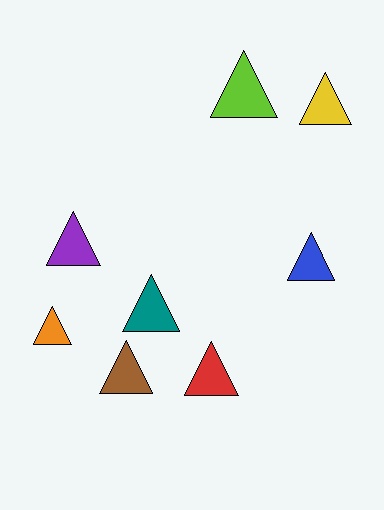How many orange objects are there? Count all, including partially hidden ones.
There is 1 orange object.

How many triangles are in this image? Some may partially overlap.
There are 8 triangles.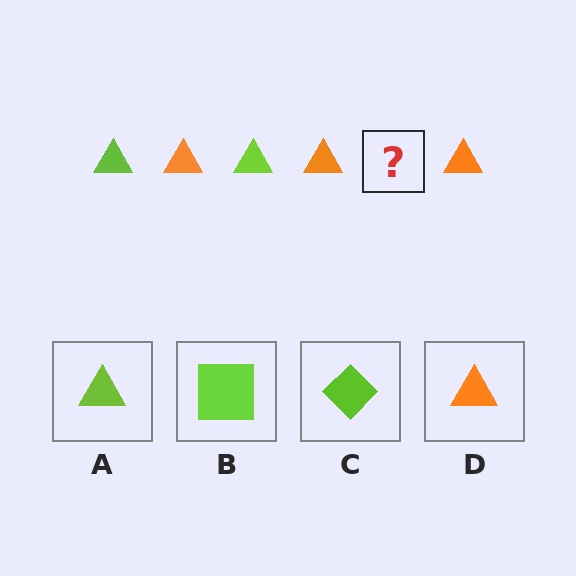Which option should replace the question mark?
Option A.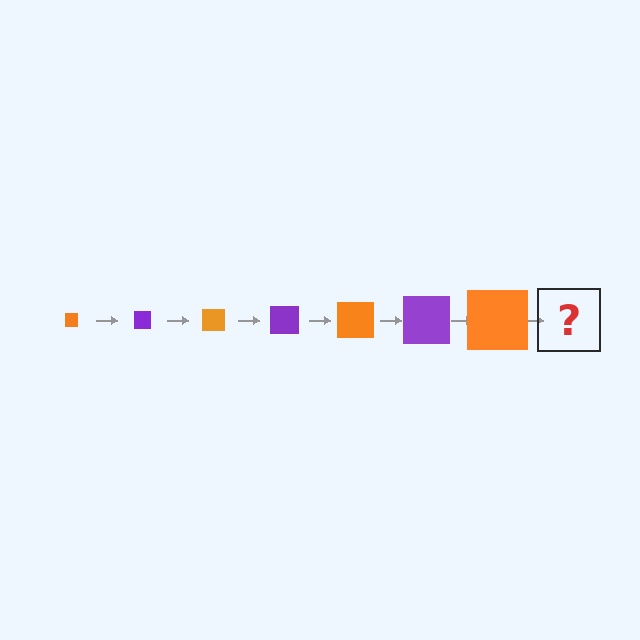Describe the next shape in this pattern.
It should be a purple square, larger than the previous one.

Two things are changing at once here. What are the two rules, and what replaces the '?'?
The two rules are that the square grows larger each step and the color cycles through orange and purple. The '?' should be a purple square, larger than the previous one.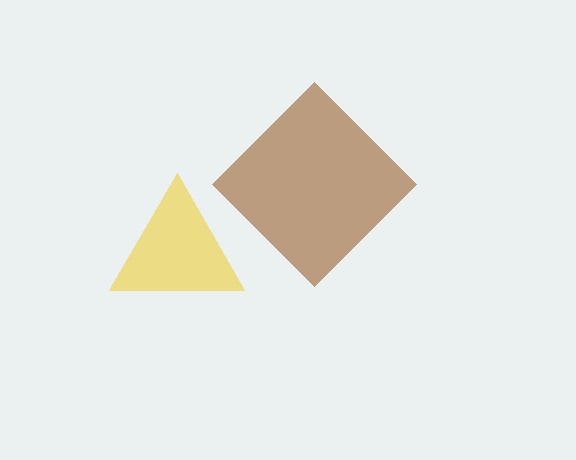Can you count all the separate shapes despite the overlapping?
Yes, there are 2 separate shapes.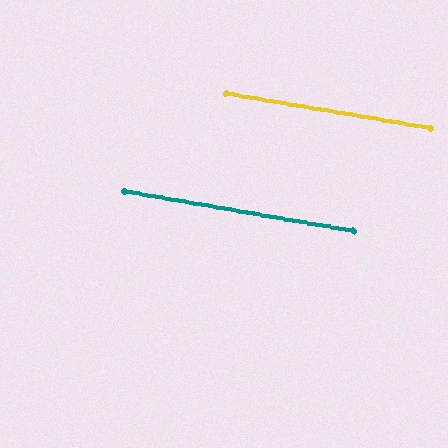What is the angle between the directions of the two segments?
Approximately 0 degrees.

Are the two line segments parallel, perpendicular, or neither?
Parallel — their directions differ by only 0.1°.